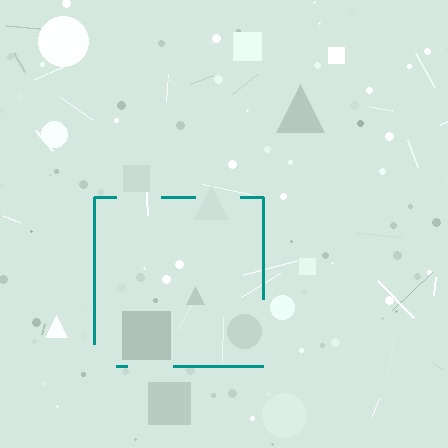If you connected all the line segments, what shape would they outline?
They would outline a square.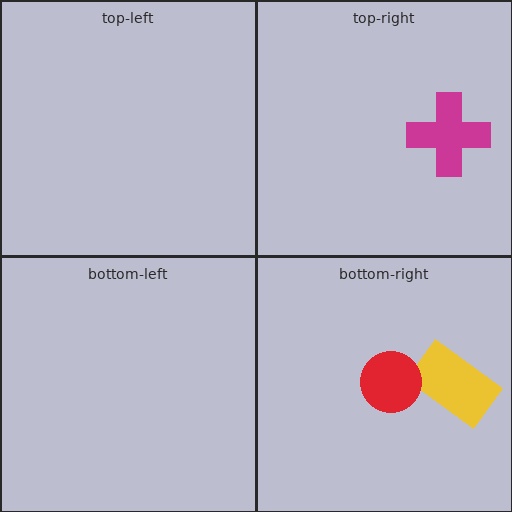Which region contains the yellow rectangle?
The bottom-right region.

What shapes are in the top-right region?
The magenta cross.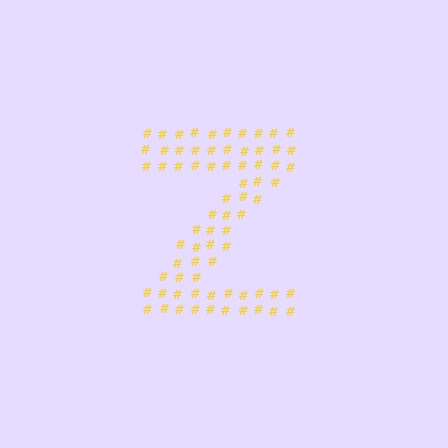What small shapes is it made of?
It is made of small hash symbols.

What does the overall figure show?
The overall figure shows the letter Z.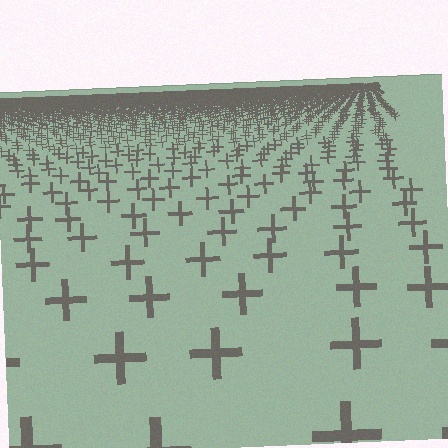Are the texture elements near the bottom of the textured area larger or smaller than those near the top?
Larger. Near the bottom, elements are closer to the viewer and appear at a bigger on-screen size.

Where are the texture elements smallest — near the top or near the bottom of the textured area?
Near the top.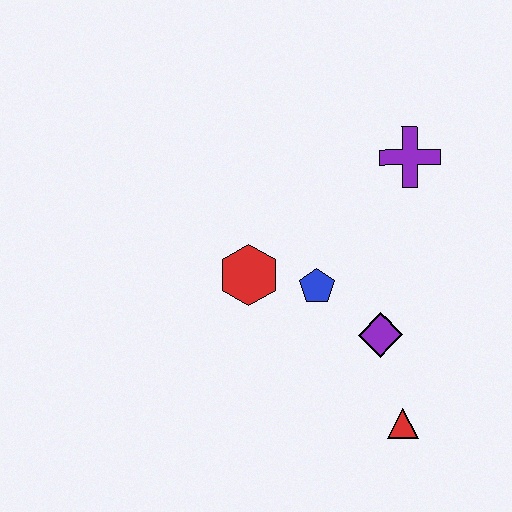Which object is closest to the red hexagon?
The blue pentagon is closest to the red hexagon.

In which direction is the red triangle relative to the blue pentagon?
The red triangle is below the blue pentagon.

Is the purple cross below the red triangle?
No